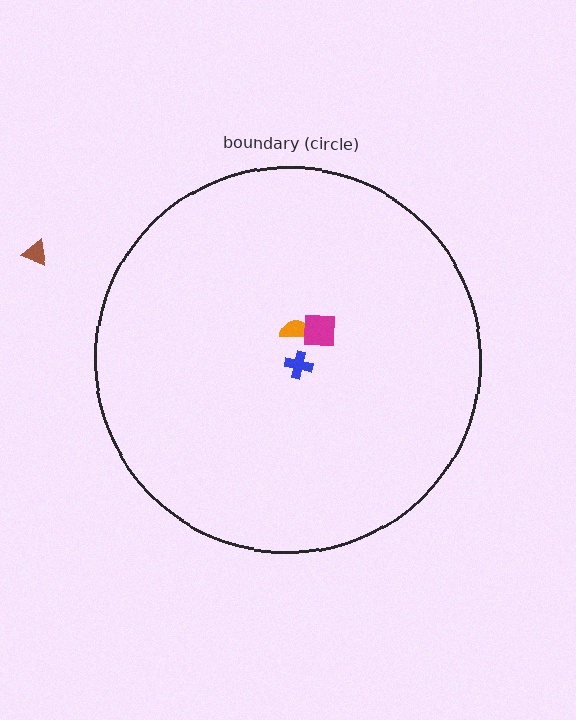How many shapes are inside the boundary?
3 inside, 1 outside.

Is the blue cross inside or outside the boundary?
Inside.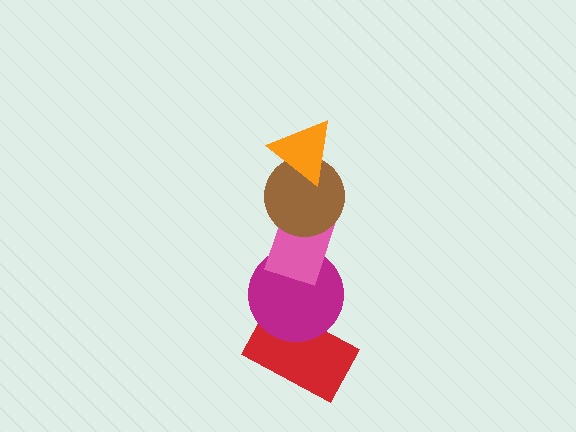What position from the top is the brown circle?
The brown circle is 2nd from the top.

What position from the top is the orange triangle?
The orange triangle is 1st from the top.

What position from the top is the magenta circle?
The magenta circle is 4th from the top.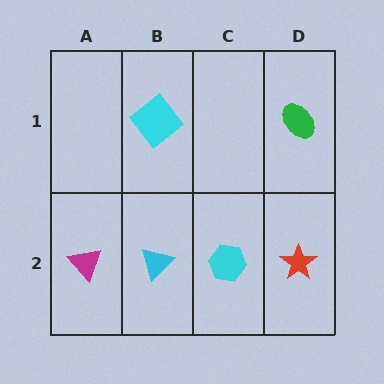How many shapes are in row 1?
2 shapes.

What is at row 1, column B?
A cyan diamond.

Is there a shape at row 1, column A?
No, that cell is empty.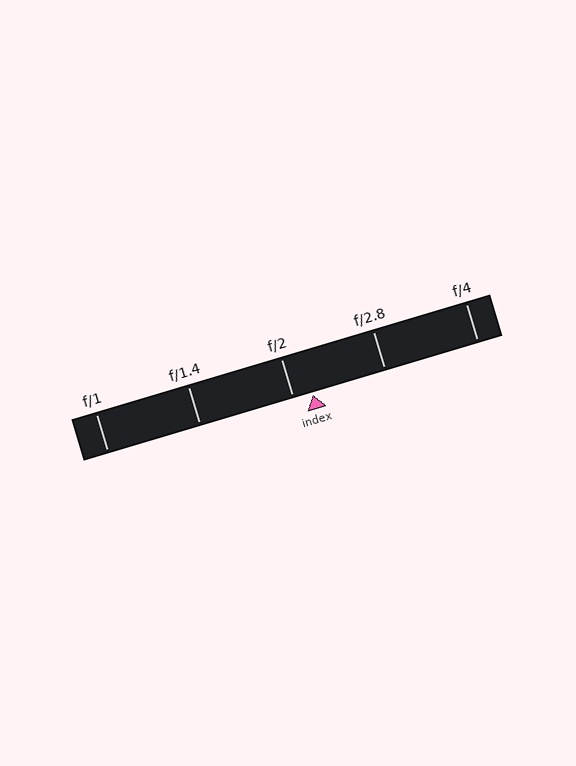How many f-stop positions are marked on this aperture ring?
There are 5 f-stop positions marked.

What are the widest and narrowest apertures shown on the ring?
The widest aperture shown is f/1 and the narrowest is f/4.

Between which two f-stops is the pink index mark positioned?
The index mark is between f/2 and f/2.8.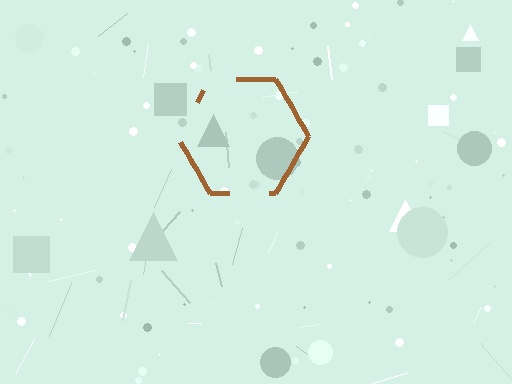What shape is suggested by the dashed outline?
The dashed outline suggests a hexagon.